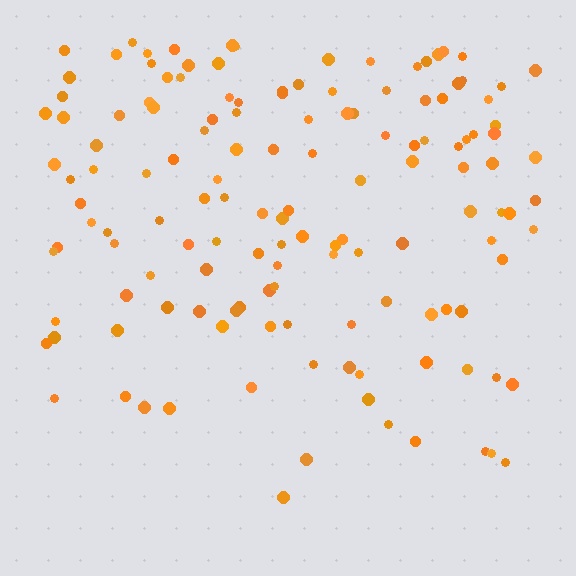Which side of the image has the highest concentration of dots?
The top.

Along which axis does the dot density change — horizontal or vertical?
Vertical.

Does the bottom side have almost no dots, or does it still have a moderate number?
Still a moderate number, just noticeably fewer than the top.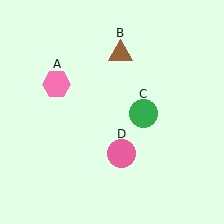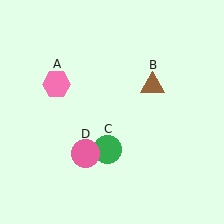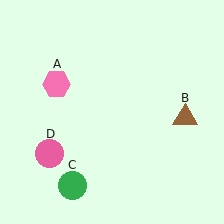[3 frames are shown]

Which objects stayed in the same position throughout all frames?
Pink hexagon (object A) remained stationary.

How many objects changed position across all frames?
3 objects changed position: brown triangle (object B), green circle (object C), pink circle (object D).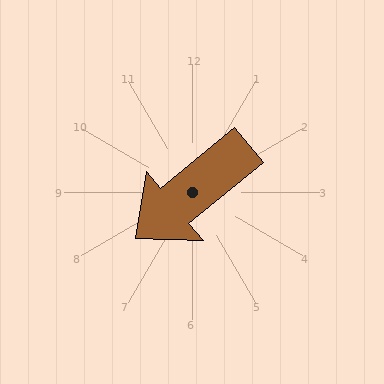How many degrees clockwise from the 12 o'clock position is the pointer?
Approximately 231 degrees.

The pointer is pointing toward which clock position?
Roughly 8 o'clock.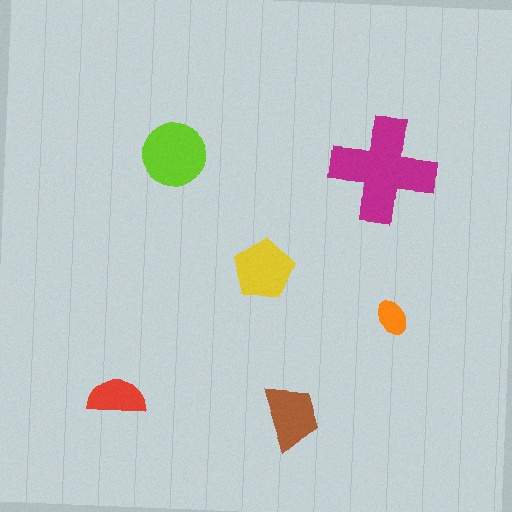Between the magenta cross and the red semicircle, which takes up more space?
The magenta cross.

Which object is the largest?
The magenta cross.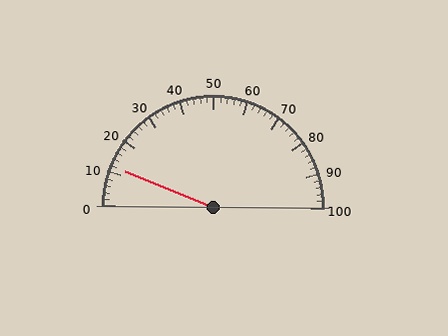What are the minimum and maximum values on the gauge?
The gauge ranges from 0 to 100.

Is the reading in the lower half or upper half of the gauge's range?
The reading is in the lower half of the range (0 to 100).